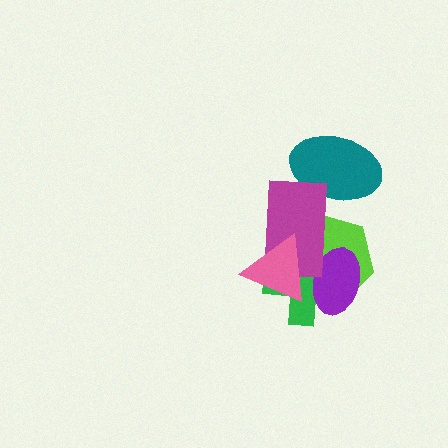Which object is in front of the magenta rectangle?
The pink triangle is in front of the magenta rectangle.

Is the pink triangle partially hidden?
No, no other shape covers it.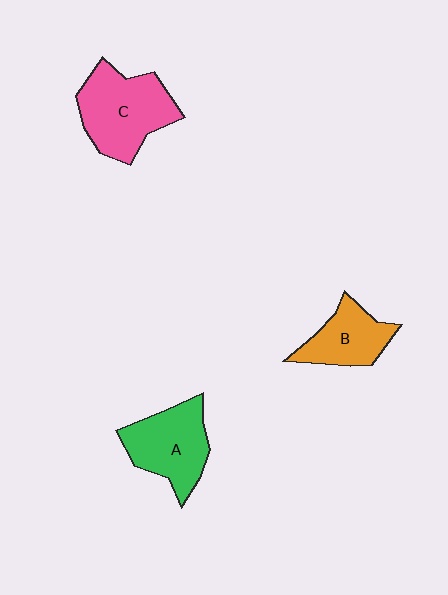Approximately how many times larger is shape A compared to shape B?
Approximately 1.3 times.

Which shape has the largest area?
Shape C (pink).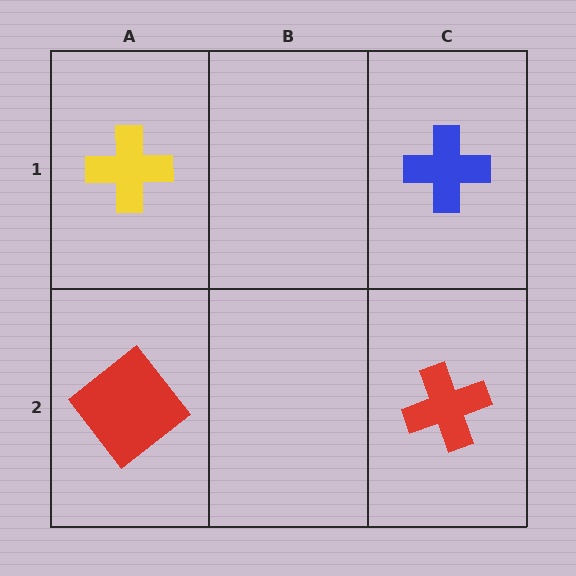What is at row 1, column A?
A yellow cross.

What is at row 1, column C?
A blue cross.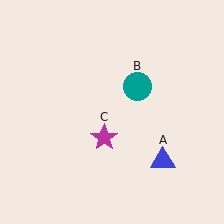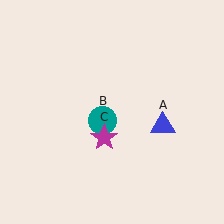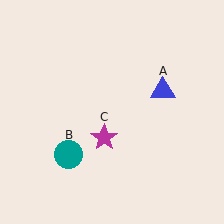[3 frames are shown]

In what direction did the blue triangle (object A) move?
The blue triangle (object A) moved up.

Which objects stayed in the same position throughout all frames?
Magenta star (object C) remained stationary.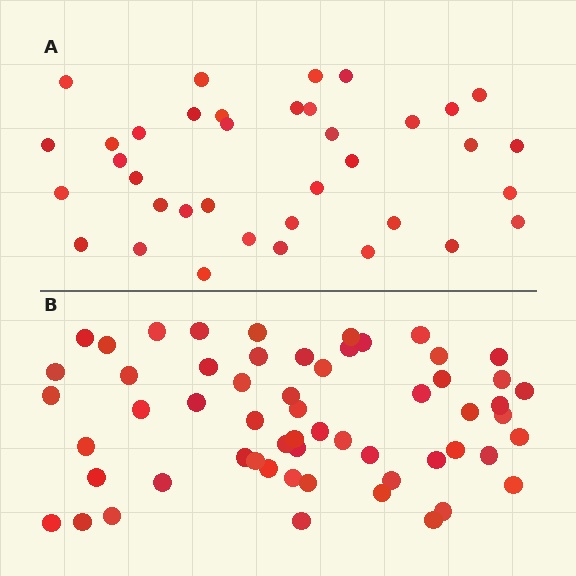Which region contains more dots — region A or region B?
Region B (the bottom region) has more dots.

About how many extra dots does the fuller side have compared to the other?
Region B has approximately 20 more dots than region A.